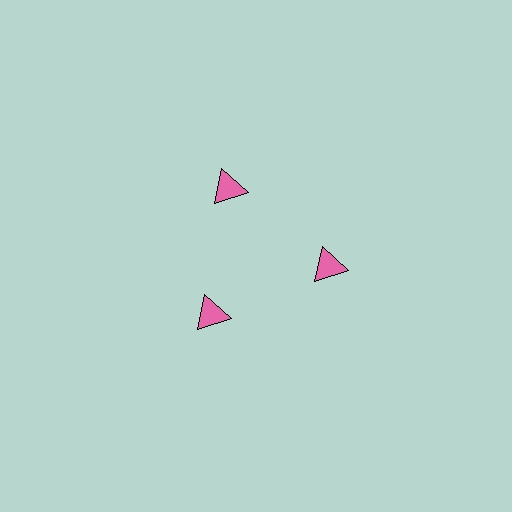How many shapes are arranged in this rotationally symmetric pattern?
There are 3 shapes, arranged in 3 groups of 1.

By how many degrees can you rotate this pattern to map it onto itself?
The pattern maps onto itself every 120 degrees of rotation.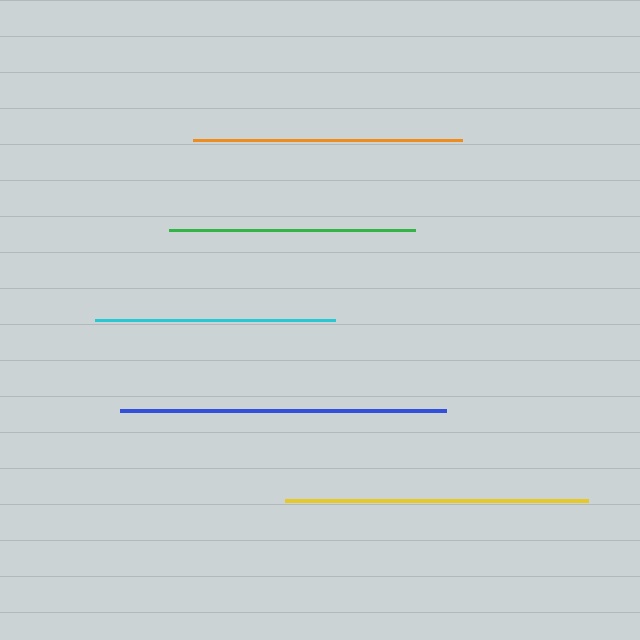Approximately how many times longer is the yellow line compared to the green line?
The yellow line is approximately 1.2 times the length of the green line.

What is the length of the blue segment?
The blue segment is approximately 326 pixels long.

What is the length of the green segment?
The green segment is approximately 246 pixels long.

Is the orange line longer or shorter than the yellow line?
The yellow line is longer than the orange line.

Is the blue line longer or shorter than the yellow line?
The blue line is longer than the yellow line.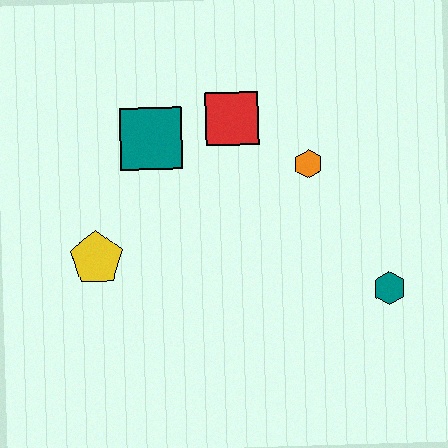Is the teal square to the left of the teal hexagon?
Yes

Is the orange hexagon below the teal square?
Yes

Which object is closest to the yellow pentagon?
The teal square is closest to the yellow pentagon.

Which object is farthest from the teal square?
The teal hexagon is farthest from the teal square.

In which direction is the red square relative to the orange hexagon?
The red square is to the left of the orange hexagon.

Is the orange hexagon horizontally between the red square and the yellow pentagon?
No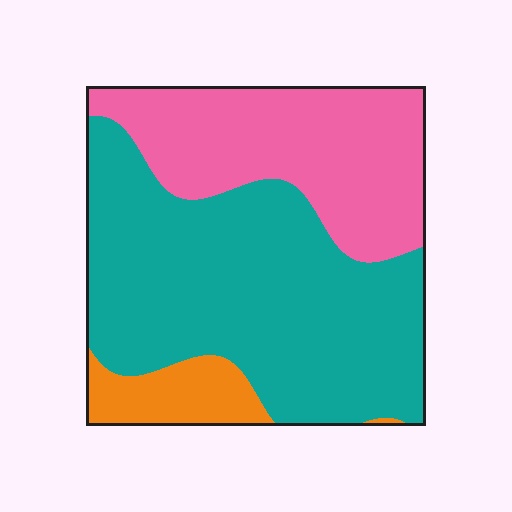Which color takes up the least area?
Orange, at roughly 10%.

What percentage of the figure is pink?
Pink takes up between a quarter and a half of the figure.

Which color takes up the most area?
Teal, at roughly 60%.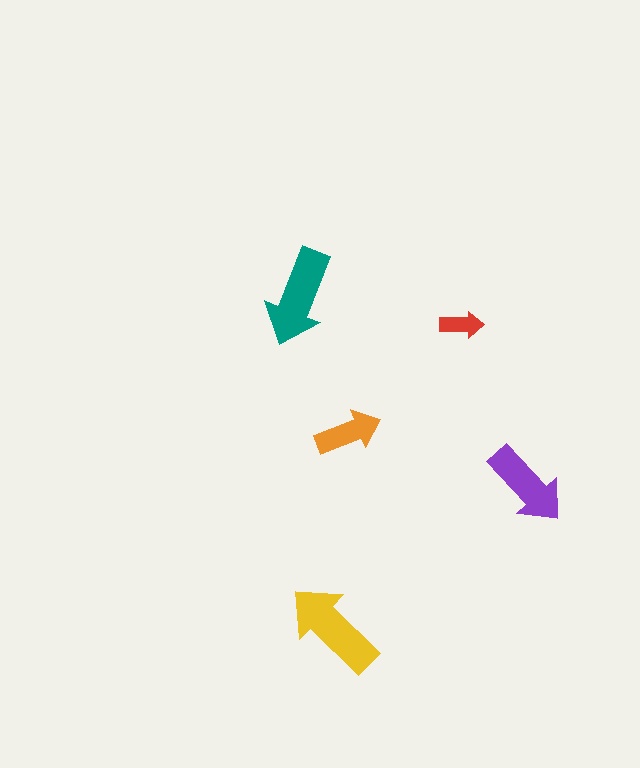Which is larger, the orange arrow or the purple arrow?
The purple one.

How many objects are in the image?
There are 5 objects in the image.